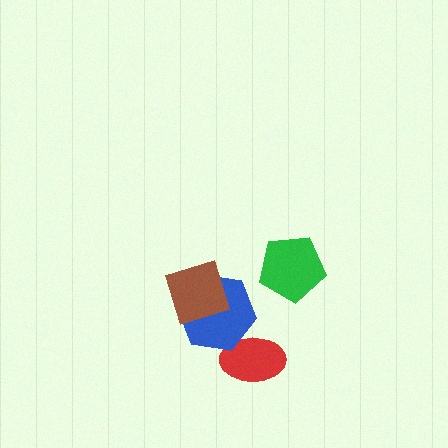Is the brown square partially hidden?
No, no other shape covers it.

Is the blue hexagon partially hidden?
Yes, it is partially covered by another shape.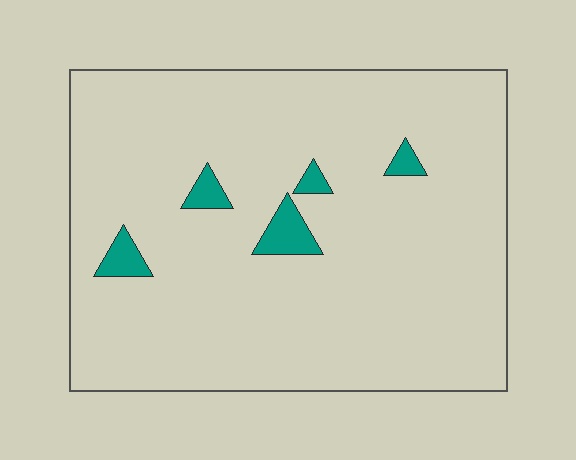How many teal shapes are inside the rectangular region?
5.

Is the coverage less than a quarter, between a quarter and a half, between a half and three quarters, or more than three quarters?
Less than a quarter.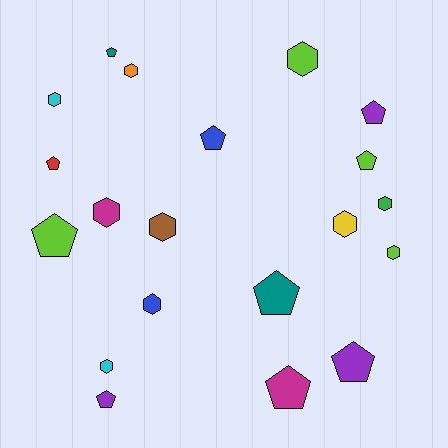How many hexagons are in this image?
There are 10 hexagons.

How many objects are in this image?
There are 20 objects.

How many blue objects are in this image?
There are 2 blue objects.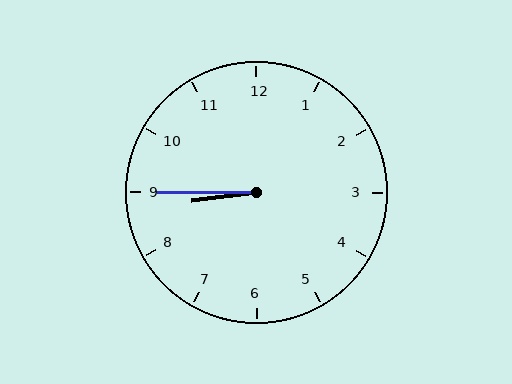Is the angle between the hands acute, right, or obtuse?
It is acute.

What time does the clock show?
8:45.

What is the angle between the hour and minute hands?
Approximately 8 degrees.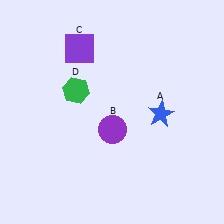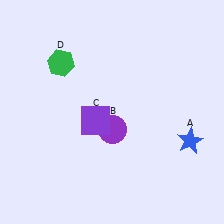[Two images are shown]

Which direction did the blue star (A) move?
The blue star (A) moved right.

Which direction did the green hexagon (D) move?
The green hexagon (D) moved up.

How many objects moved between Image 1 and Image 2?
3 objects moved between the two images.